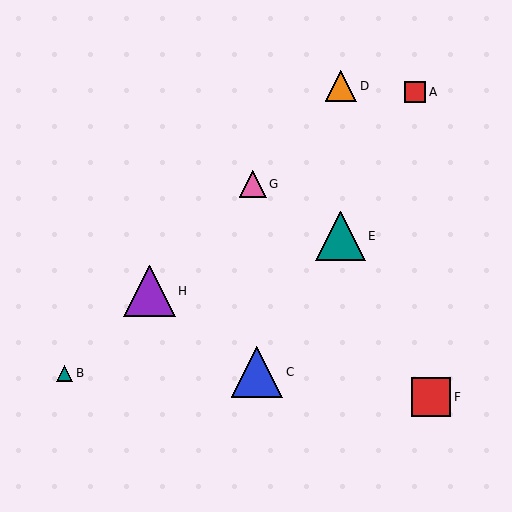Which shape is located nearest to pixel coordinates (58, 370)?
The teal triangle (labeled B) at (65, 373) is nearest to that location.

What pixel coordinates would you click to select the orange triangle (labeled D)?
Click at (341, 86) to select the orange triangle D.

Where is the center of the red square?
The center of the red square is at (431, 397).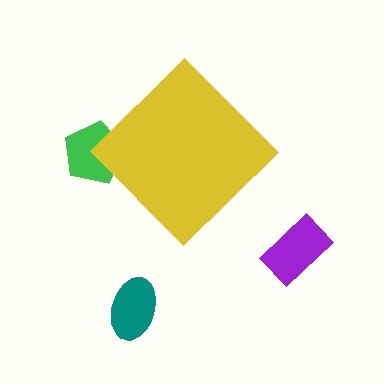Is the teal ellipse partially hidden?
No, the teal ellipse is fully visible.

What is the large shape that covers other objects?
A yellow diamond.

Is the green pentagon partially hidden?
Yes, the green pentagon is partially hidden behind the yellow diamond.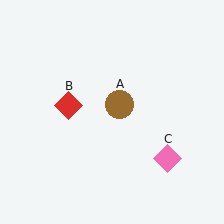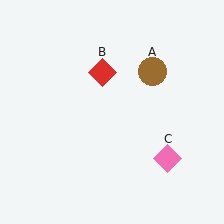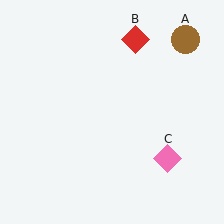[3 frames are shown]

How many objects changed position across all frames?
2 objects changed position: brown circle (object A), red diamond (object B).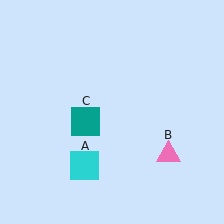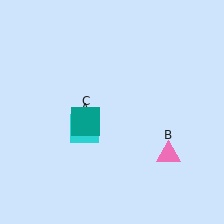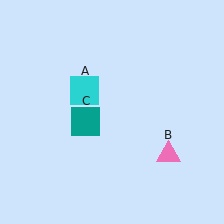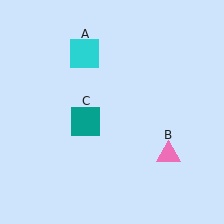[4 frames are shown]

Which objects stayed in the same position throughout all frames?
Pink triangle (object B) and teal square (object C) remained stationary.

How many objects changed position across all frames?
1 object changed position: cyan square (object A).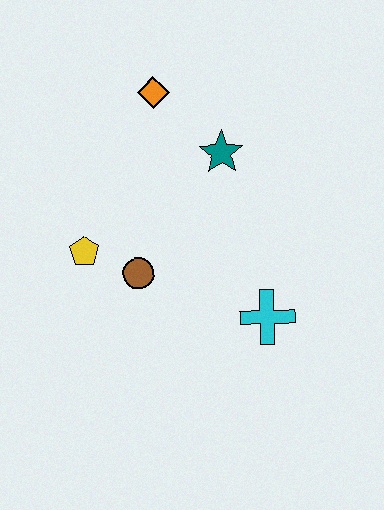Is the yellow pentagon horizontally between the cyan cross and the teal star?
No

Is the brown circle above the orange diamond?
No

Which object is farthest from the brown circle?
The orange diamond is farthest from the brown circle.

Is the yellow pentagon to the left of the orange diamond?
Yes